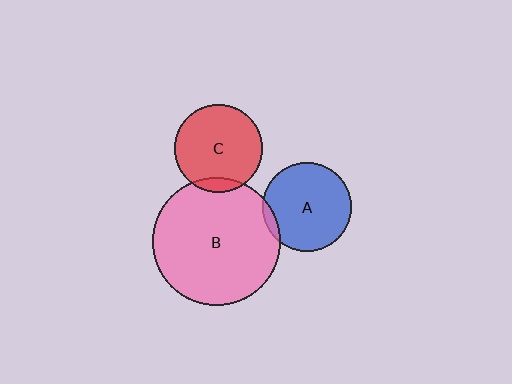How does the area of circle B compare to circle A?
Approximately 2.1 times.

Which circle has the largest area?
Circle B (pink).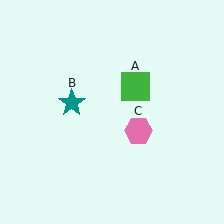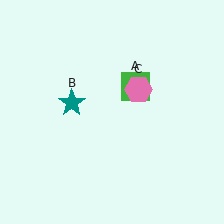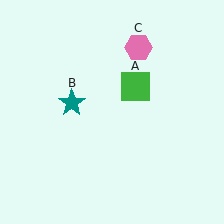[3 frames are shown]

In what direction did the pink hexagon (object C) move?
The pink hexagon (object C) moved up.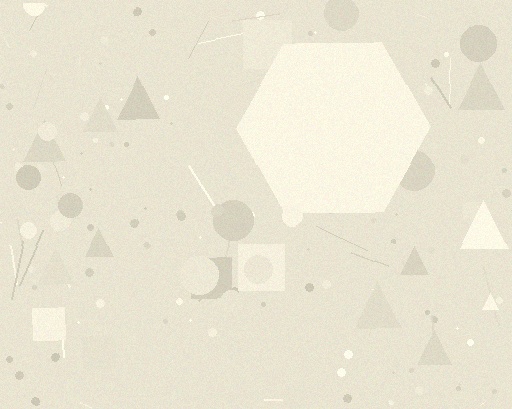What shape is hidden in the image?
A hexagon is hidden in the image.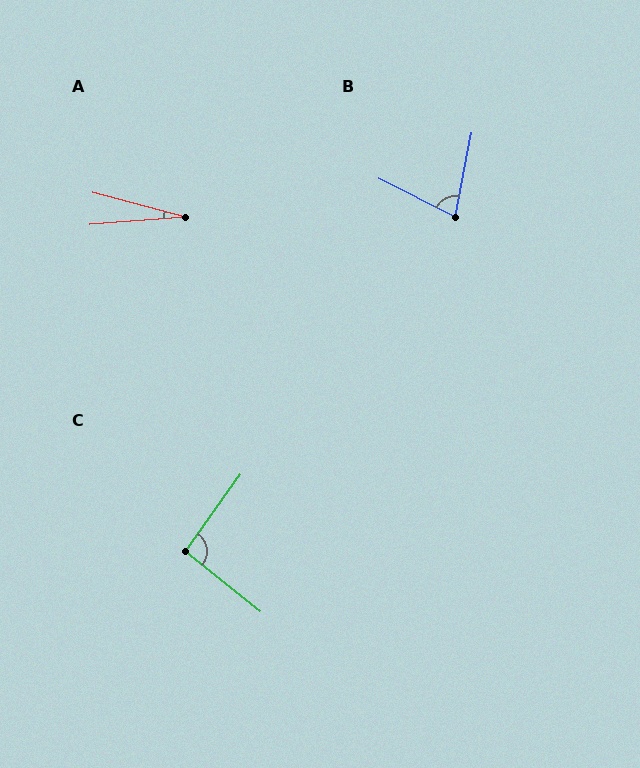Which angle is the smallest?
A, at approximately 19 degrees.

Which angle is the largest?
C, at approximately 93 degrees.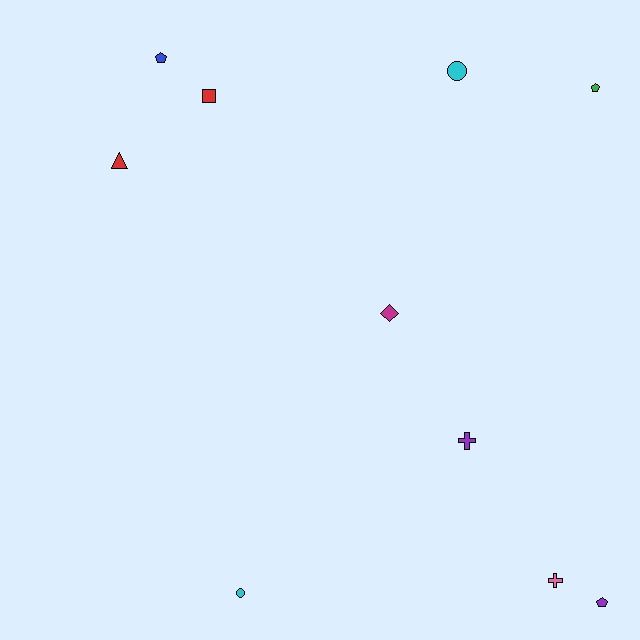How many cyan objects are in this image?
There are 2 cyan objects.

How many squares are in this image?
There is 1 square.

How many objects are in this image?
There are 10 objects.